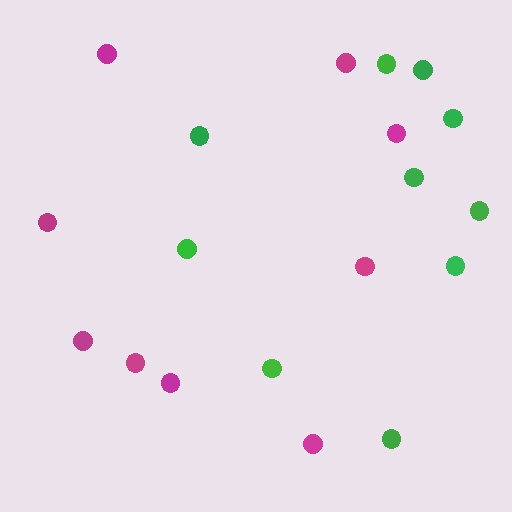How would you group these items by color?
There are 2 groups: one group of green circles (10) and one group of magenta circles (9).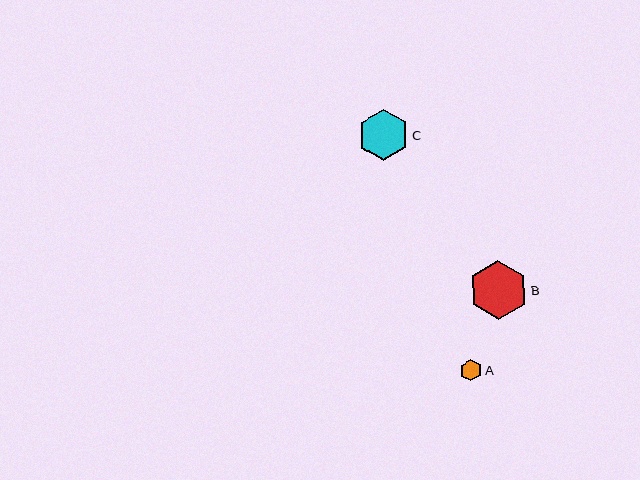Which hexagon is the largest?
Hexagon B is the largest with a size of approximately 58 pixels.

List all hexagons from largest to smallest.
From largest to smallest: B, C, A.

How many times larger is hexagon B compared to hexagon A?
Hexagon B is approximately 2.8 times the size of hexagon A.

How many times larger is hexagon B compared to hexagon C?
Hexagon B is approximately 1.2 times the size of hexagon C.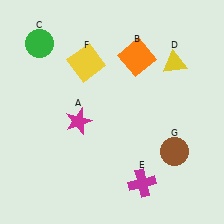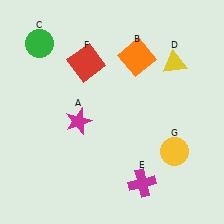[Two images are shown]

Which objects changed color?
F changed from yellow to red. G changed from brown to yellow.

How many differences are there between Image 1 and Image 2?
There are 2 differences between the two images.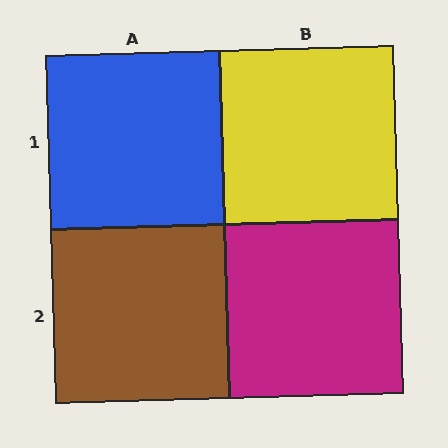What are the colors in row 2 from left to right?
Brown, magenta.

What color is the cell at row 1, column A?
Blue.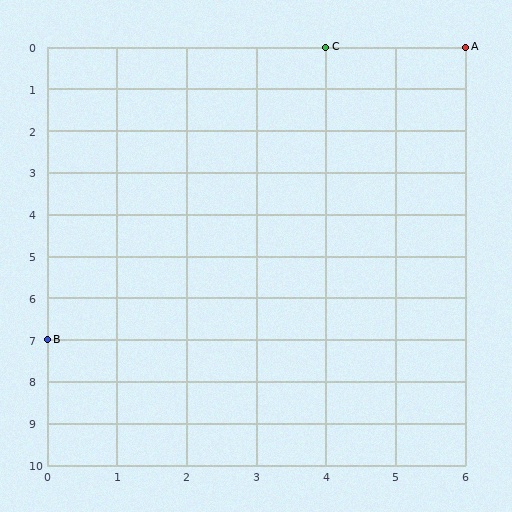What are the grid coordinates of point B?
Point B is at grid coordinates (0, 7).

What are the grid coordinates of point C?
Point C is at grid coordinates (4, 0).